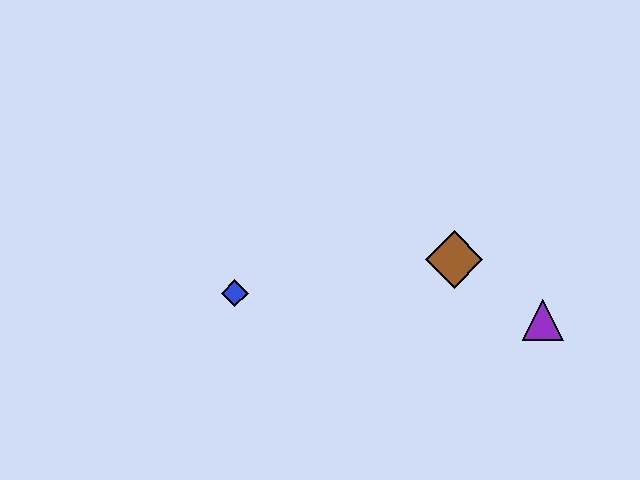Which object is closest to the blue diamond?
The brown diamond is closest to the blue diamond.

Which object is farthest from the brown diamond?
The blue diamond is farthest from the brown diamond.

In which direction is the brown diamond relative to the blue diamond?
The brown diamond is to the right of the blue diamond.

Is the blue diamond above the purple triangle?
Yes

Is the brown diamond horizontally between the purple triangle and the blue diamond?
Yes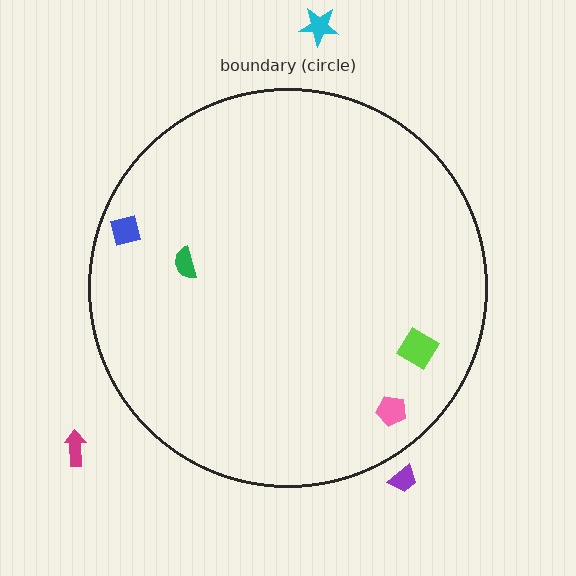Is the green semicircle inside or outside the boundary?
Inside.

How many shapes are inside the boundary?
4 inside, 3 outside.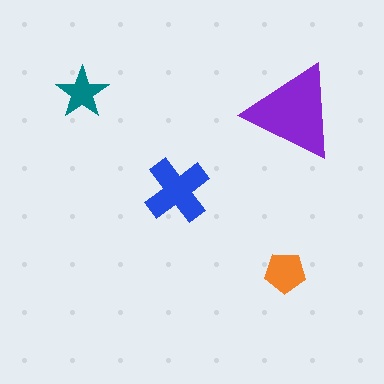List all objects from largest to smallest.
The purple triangle, the blue cross, the orange pentagon, the teal star.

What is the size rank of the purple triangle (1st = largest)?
1st.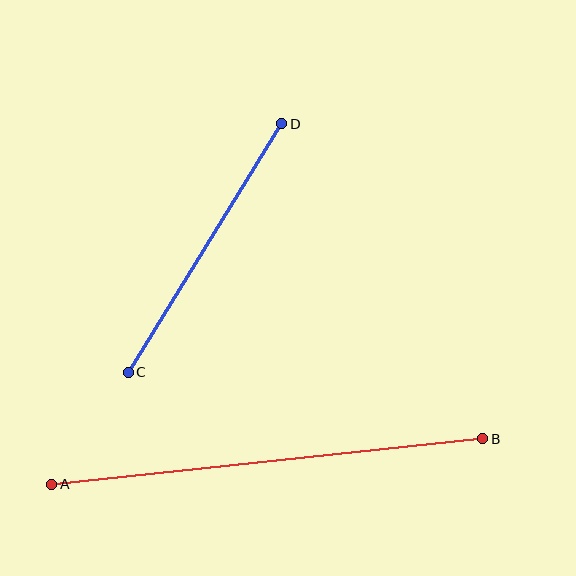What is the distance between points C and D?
The distance is approximately 292 pixels.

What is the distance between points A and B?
The distance is approximately 433 pixels.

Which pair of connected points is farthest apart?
Points A and B are farthest apart.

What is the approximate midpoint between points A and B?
The midpoint is at approximately (267, 462) pixels.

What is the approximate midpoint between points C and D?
The midpoint is at approximately (205, 248) pixels.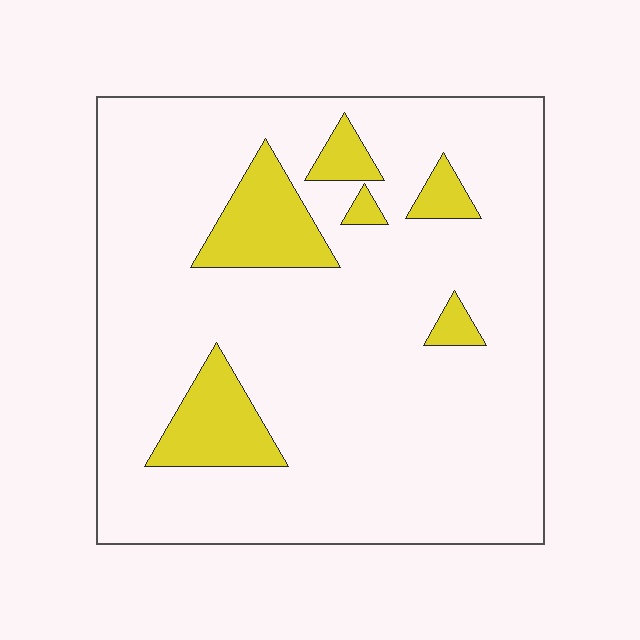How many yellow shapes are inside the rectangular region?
6.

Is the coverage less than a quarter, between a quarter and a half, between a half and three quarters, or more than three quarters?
Less than a quarter.